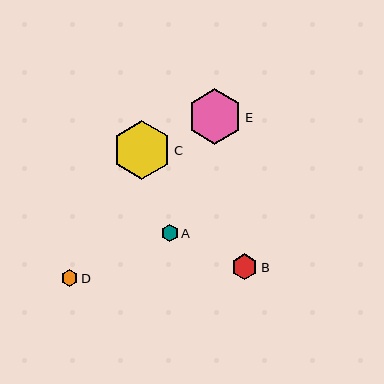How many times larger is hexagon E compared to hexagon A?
Hexagon E is approximately 3.2 times the size of hexagon A.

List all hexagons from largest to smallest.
From largest to smallest: C, E, B, A, D.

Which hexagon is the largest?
Hexagon C is the largest with a size of approximately 59 pixels.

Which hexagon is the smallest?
Hexagon D is the smallest with a size of approximately 17 pixels.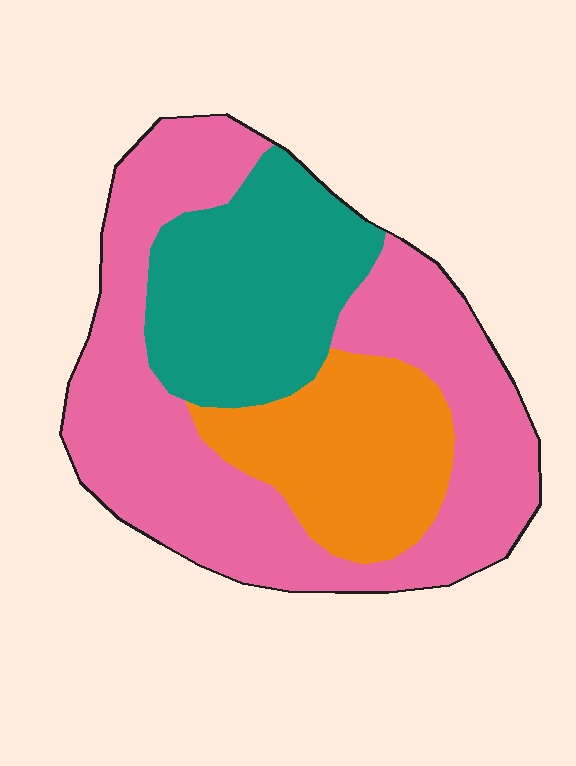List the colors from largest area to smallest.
From largest to smallest: pink, teal, orange.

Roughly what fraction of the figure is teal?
Teal takes up about one quarter (1/4) of the figure.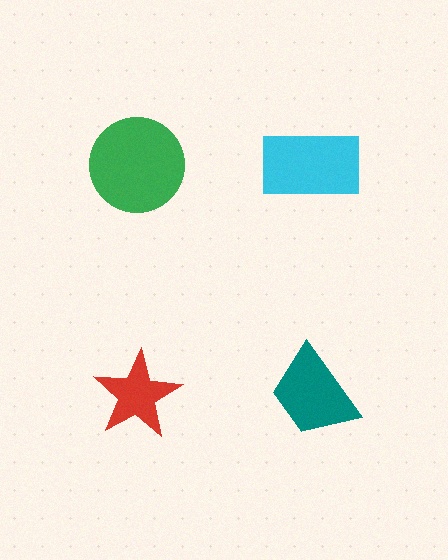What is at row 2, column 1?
A red star.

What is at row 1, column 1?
A green circle.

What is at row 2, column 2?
A teal trapezoid.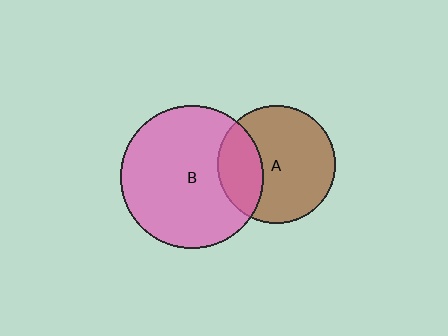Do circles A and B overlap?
Yes.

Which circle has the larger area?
Circle B (pink).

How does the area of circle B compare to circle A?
Approximately 1.5 times.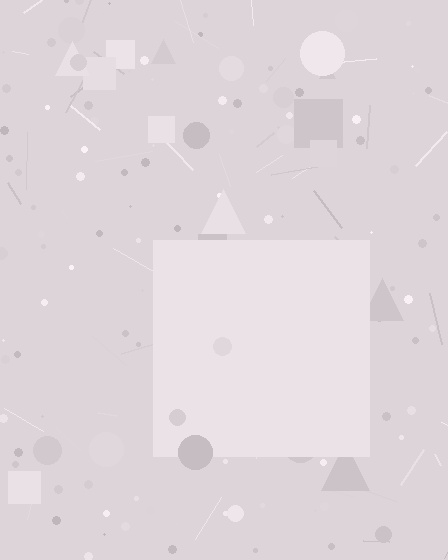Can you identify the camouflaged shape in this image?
The camouflaged shape is a square.